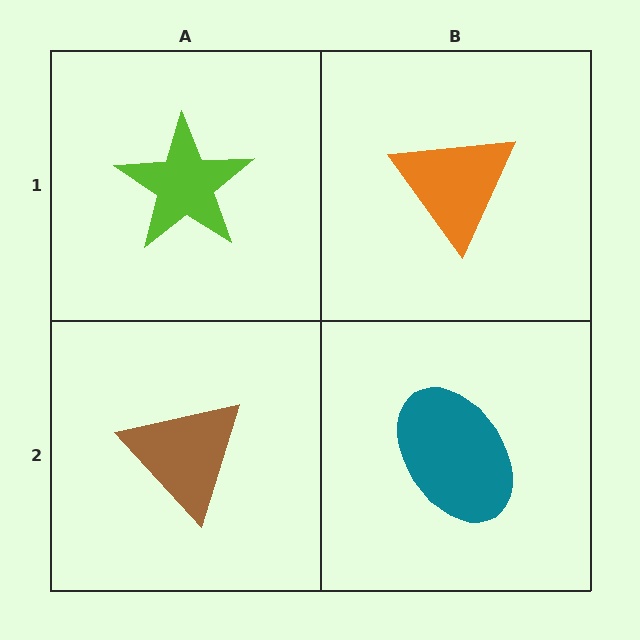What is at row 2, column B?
A teal ellipse.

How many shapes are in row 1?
2 shapes.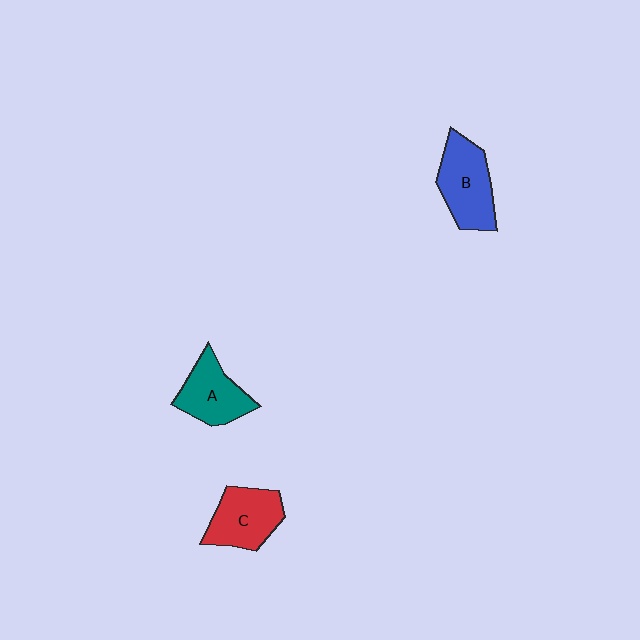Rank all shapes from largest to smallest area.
From largest to smallest: B (blue), C (red), A (teal).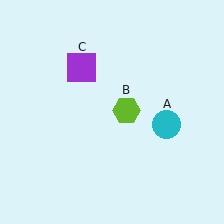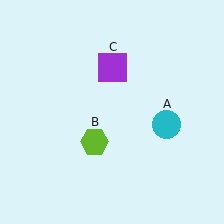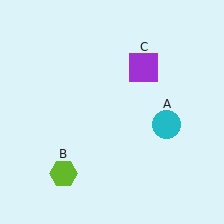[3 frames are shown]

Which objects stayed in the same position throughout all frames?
Cyan circle (object A) remained stationary.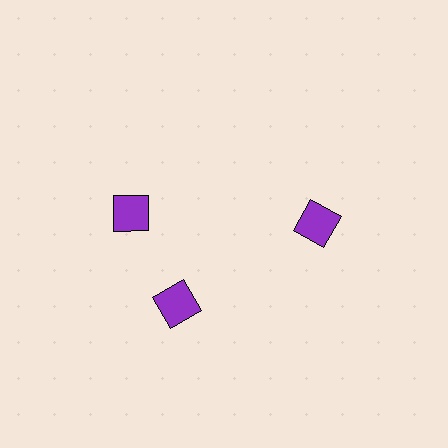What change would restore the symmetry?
The symmetry would be restored by rotating it back into even spacing with its neighbors so that all 3 diamonds sit at equal angles and equal distance from the center.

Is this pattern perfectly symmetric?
No. The 3 purple diamonds are arranged in a ring, but one element near the 11 o'clock position is rotated out of alignment along the ring, breaking the 3-fold rotational symmetry.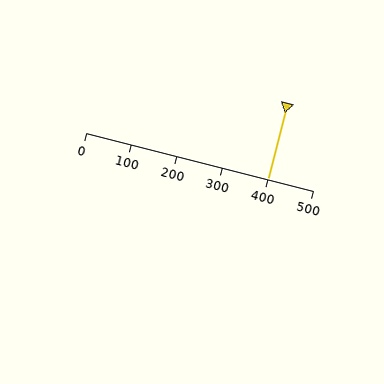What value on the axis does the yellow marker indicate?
The marker indicates approximately 400.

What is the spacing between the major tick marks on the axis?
The major ticks are spaced 100 apart.